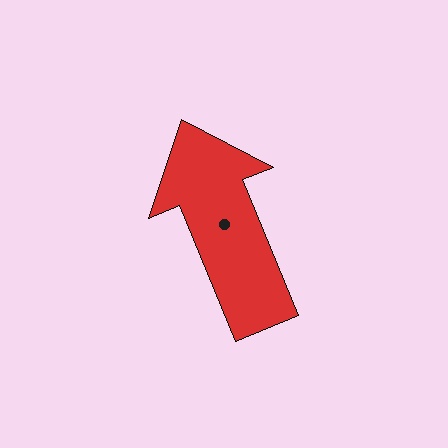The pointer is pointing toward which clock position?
Roughly 11 o'clock.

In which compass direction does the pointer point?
North.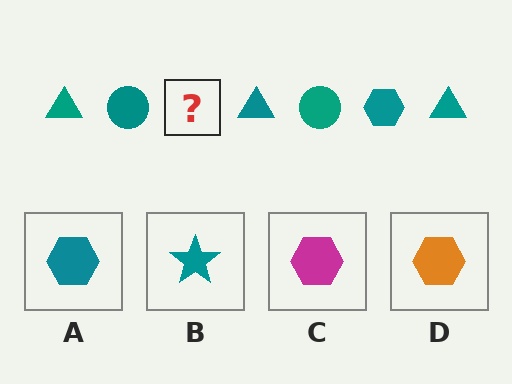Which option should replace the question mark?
Option A.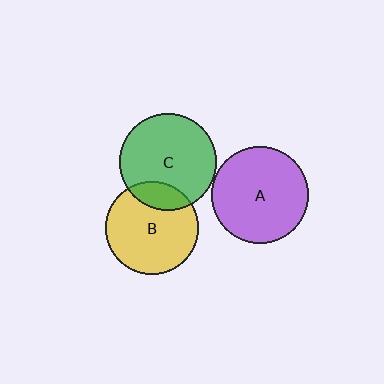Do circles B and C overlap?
Yes.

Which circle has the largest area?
Circle A (purple).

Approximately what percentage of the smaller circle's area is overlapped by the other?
Approximately 20%.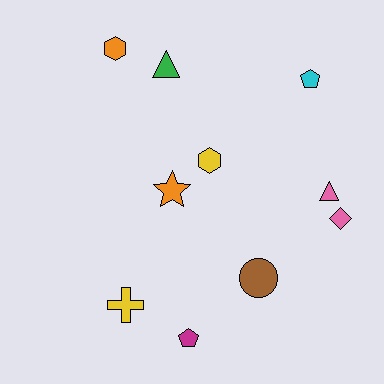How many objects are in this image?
There are 10 objects.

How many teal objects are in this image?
There are no teal objects.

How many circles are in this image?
There is 1 circle.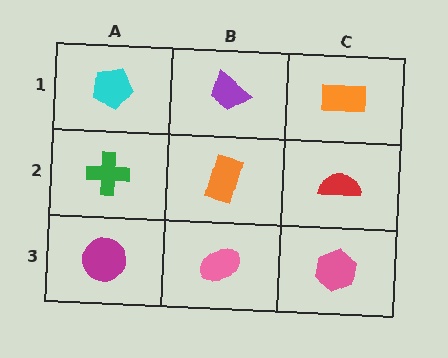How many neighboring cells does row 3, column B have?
3.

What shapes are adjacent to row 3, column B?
An orange rectangle (row 2, column B), a magenta circle (row 3, column A), a pink hexagon (row 3, column C).